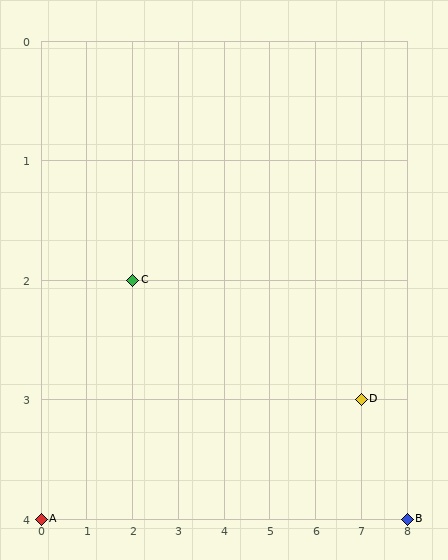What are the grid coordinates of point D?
Point D is at grid coordinates (7, 3).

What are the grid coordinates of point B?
Point B is at grid coordinates (8, 4).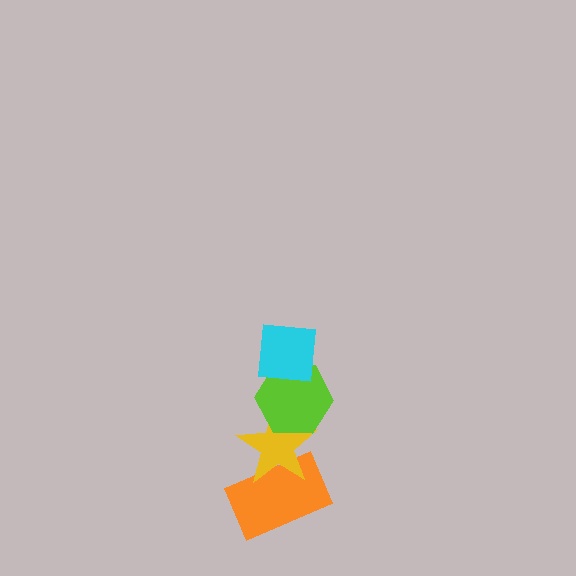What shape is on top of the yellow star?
The lime hexagon is on top of the yellow star.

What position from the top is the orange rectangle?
The orange rectangle is 4th from the top.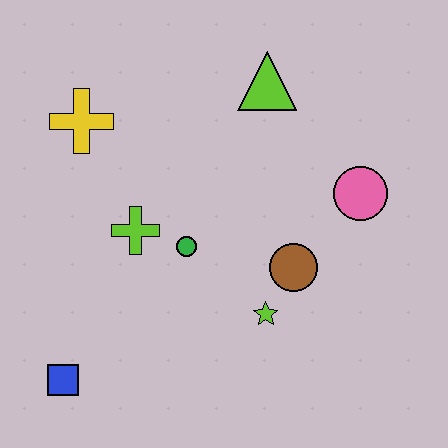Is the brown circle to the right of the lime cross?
Yes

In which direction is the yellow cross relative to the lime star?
The yellow cross is above the lime star.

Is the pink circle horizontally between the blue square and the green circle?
No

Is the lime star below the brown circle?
Yes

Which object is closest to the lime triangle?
The pink circle is closest to the lime triangle.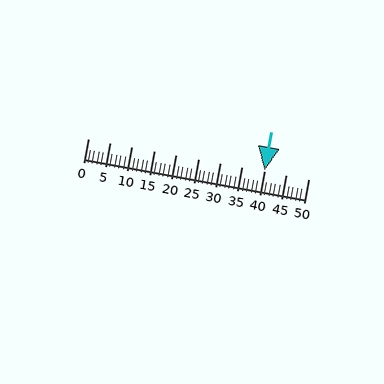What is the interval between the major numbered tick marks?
The major tick marks are spaced 5 units apart.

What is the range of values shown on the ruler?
The ruler shows values from 0 to 50.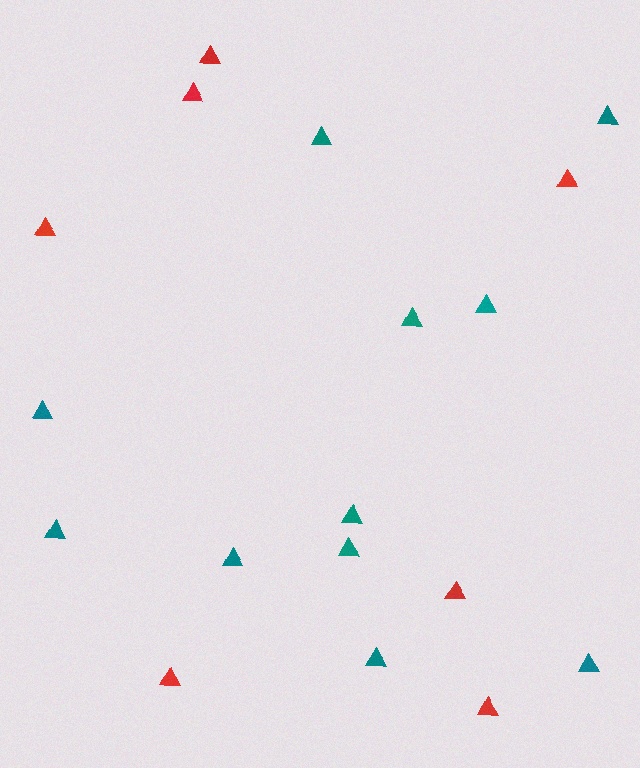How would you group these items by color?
There are 2 groups: one group of red triangles (7) and one group of teal triangles (11).